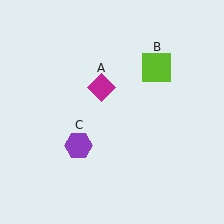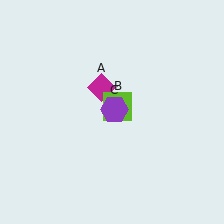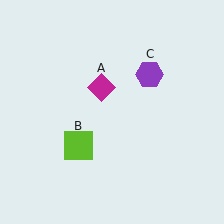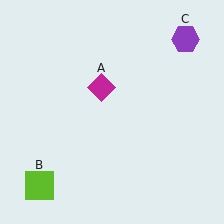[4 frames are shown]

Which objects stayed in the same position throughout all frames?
Magenta diamond (object A) remained stationary.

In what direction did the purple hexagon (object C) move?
The purple hexagon (object C) moved up and to the right.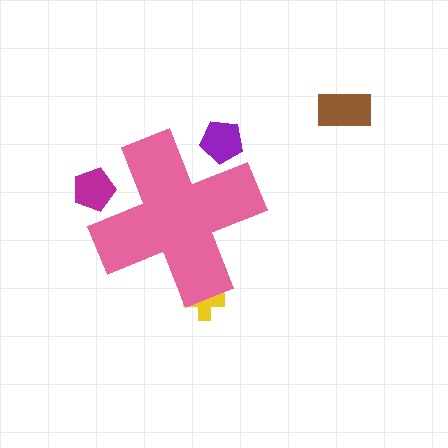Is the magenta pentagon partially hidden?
Yes, the magenta pentagon is partially hidden behind the pink cross.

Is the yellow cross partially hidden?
Yes, the yellow cross is partially hidden behind the pink cross.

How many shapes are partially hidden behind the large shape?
3 shapes are partially hidden.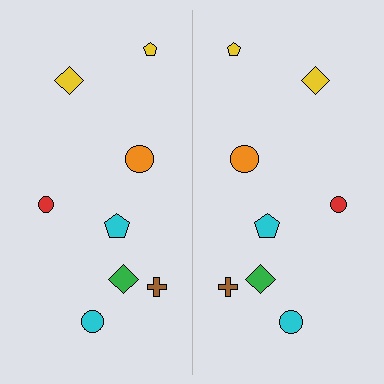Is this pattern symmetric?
Yes, this pattern has bilateral (reflection) symmetry.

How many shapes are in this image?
There are 16 shapes in this image.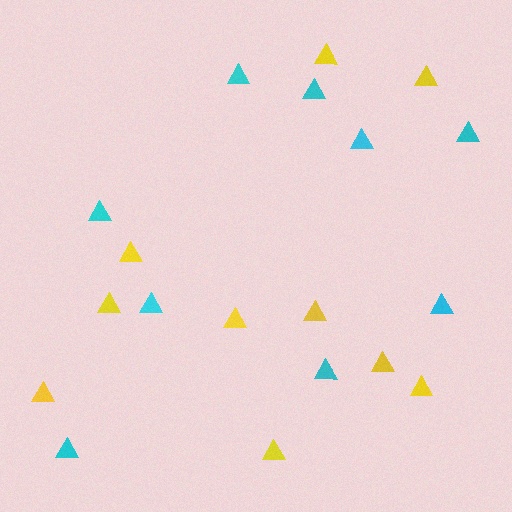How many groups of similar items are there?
There are 2 groups: one group of cyan triangles (9) and one group of yellow triangles (10).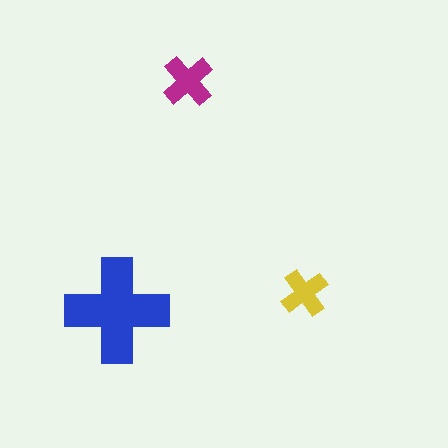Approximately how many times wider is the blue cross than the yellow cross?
About 2 times wider.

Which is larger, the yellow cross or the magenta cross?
The magenta one.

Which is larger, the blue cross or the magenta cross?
The blue one.